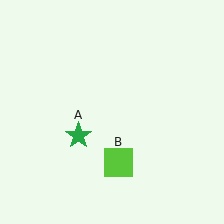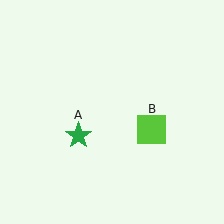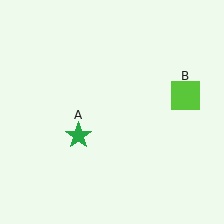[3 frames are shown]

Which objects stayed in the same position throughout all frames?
Green star (object A) remained stationary.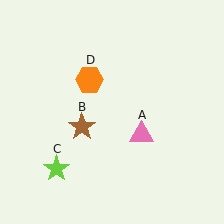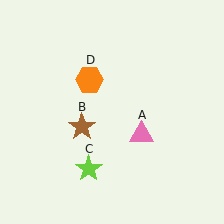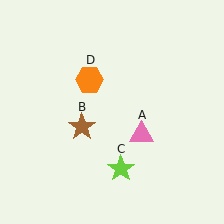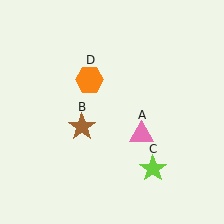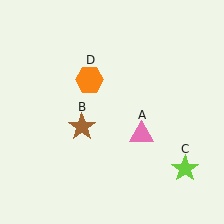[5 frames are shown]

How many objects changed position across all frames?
1 object changed position: lime star (object C).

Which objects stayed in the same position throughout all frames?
Pink triangle (object A) and brown star (object B) and orange hexagon (object D) remained stationary.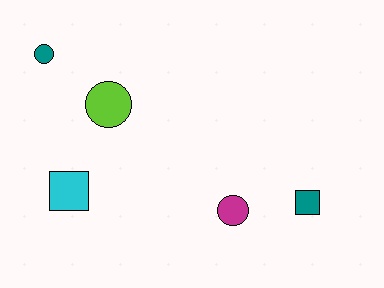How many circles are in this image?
There are 3 circles.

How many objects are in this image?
There are 5 objects.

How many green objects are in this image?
There are no green objects.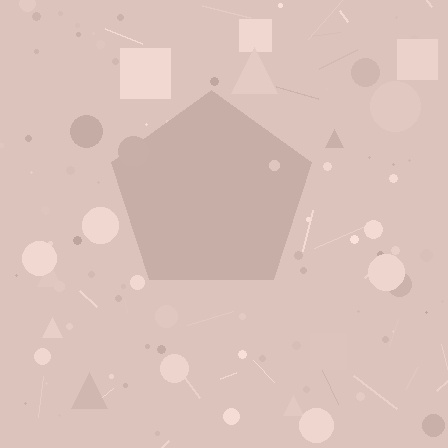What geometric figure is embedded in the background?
A pentagon is embedded in the background.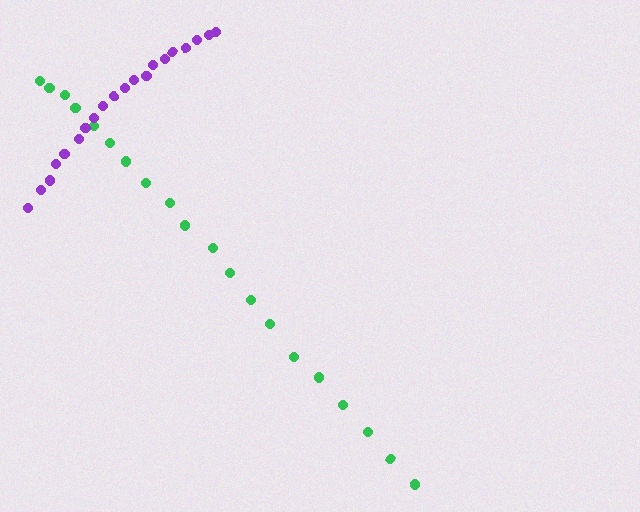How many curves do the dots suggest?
There are 2 distinct paths.